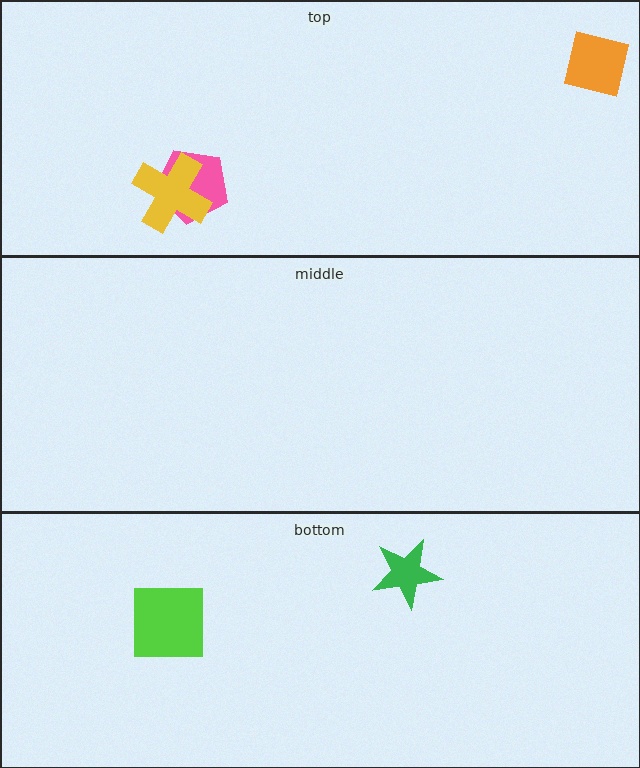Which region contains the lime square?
The bottom region.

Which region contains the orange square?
The top region.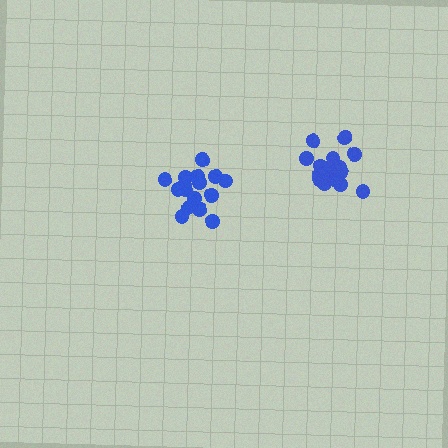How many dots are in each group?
Group 1: 16 dots, Group 2: 18 dots (34 total).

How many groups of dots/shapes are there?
There are 2 groups.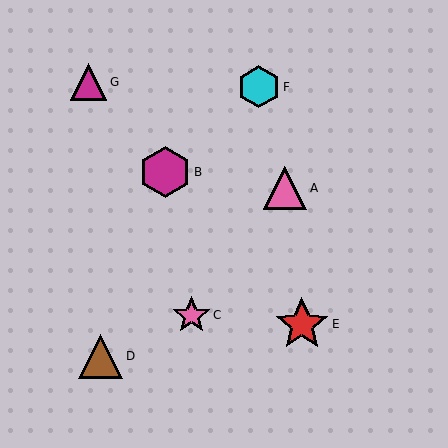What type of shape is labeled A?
Shape A is a pink triangle.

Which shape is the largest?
The red star (labeled E) is the largest.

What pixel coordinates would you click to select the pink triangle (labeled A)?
Click at (285, 188) to select the pink triangle A.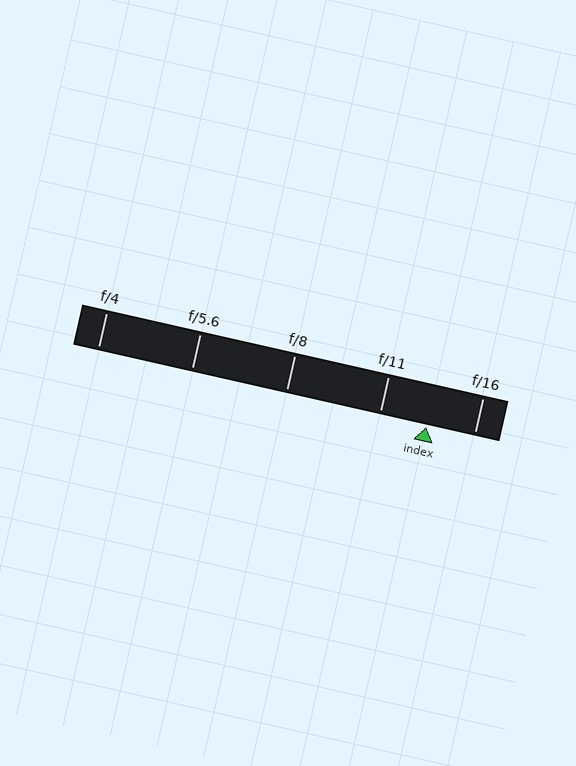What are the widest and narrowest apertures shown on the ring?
The widest aperture shown is f/4 and the narrowest is f/16.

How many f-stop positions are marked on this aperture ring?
There are 5 f-stop positions marked.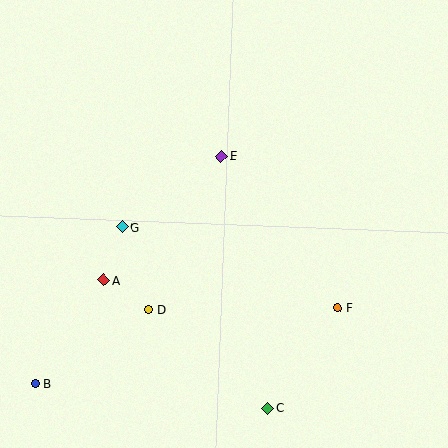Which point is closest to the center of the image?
Point E at (221, 156) is closest to the center.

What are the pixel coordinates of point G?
Point G is at (122, 227).